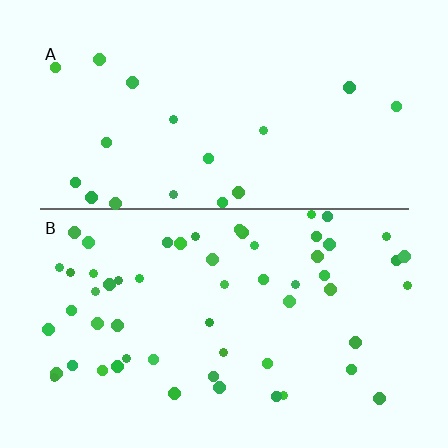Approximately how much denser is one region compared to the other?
Approximately 3.0× — region B over region A.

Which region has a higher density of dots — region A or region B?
B (the bottom).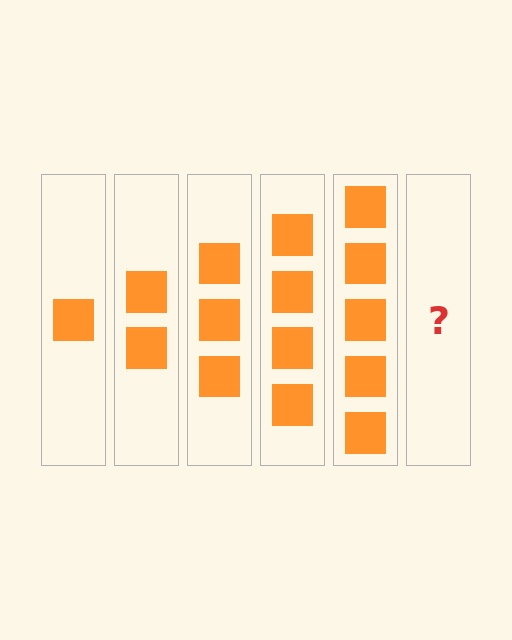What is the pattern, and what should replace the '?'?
The pattern is that each step adds one more square. The '?' should be 6 squares.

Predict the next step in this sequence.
The next step is 6 squares.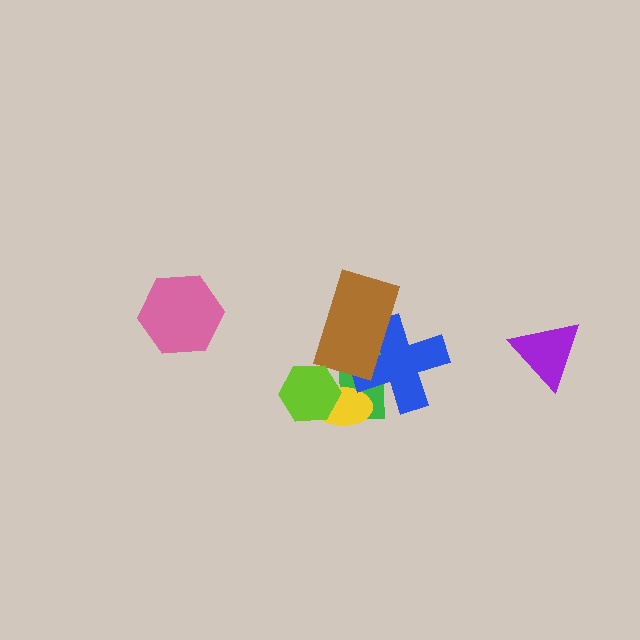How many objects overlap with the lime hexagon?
2 objects overlap with the lime hexagon.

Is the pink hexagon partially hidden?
No, no other shape covers it.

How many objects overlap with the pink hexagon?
0 objects overlap with the pink hexagon.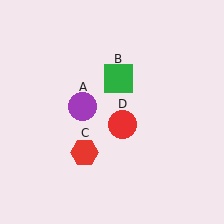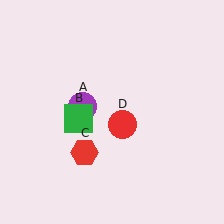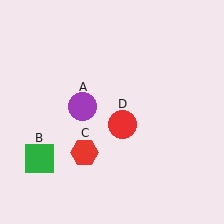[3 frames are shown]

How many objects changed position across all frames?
1 object changed position: green square (object B).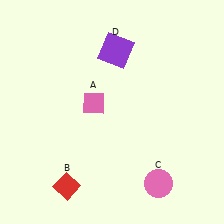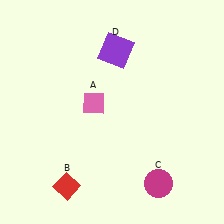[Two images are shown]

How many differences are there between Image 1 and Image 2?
There is 1 difference between the two images.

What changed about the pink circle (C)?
In Image 1, C is pink. In Image 2, it changed to magenta.